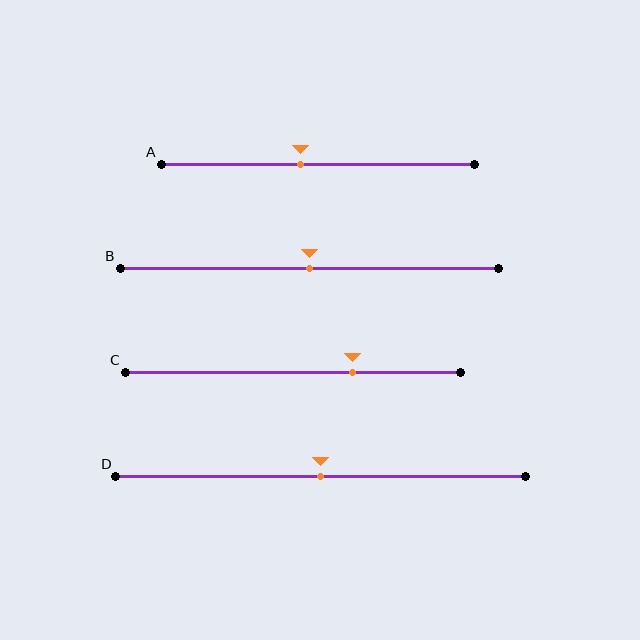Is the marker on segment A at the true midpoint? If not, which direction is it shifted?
No, the marker on segment A is shifted to the left by about 6% of the segment length.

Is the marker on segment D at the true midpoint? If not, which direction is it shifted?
Yes, the marker on segment D is at the true midpoint.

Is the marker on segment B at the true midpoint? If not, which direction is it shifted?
Yes, the marker on segment B is at the true midpoint.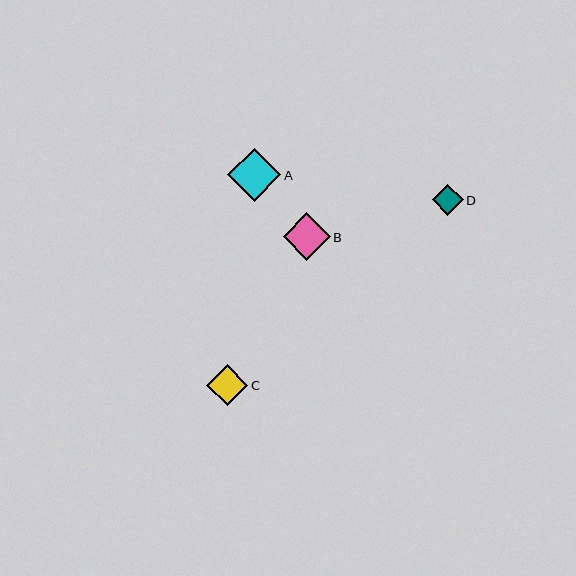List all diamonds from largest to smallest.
From largest to smallest: A, B, C, D.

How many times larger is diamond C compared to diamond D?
Diamond C is approximately 1.3 times the size of diamond D.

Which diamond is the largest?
Diamond A is the largest with a size of approximately 54 pixels.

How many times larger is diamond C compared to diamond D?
Diamond C is approximately 1.3 times the size of diamond D.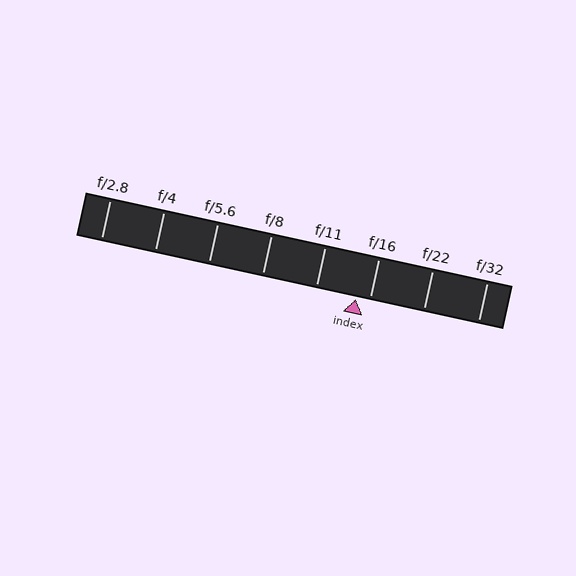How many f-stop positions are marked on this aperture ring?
There are 8 f-stop positions marked.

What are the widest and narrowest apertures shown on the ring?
The widest aperture shown is f/2.8 and the narrowest is f/32.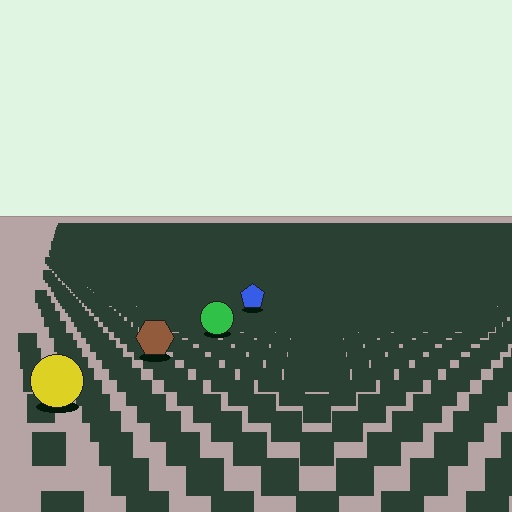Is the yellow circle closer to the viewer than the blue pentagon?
Yes. The yellow circle is closer — you can tell from the texture gradient: the ground texture is coarser near it.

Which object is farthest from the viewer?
The blue pentagon is farthest from the viewer. It appears smaller and the ground texture around it is denser.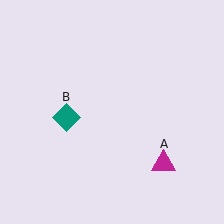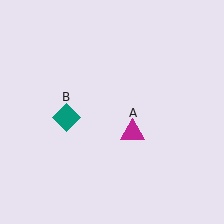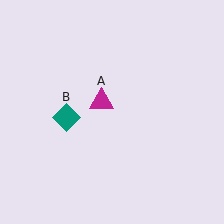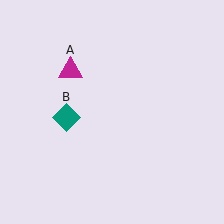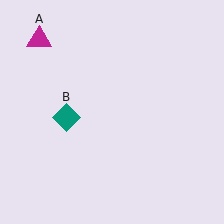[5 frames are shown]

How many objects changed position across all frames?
1 object changed position: magenta triangle (object A).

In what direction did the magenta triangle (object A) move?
The magenta triangle (object A) moved up and to the left.